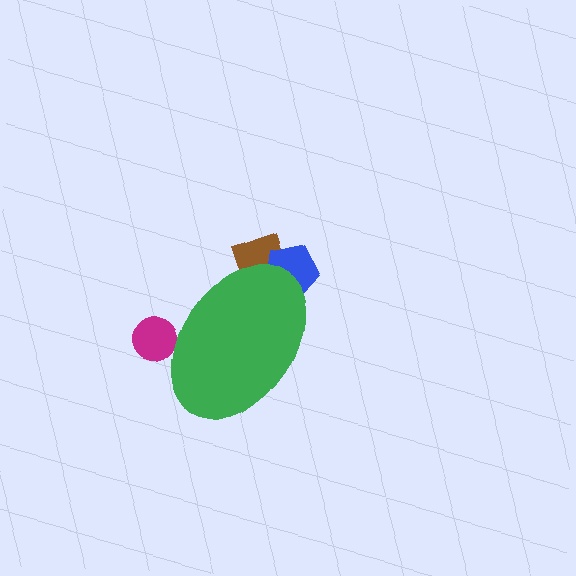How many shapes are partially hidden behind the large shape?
3 shapes are partially hidden.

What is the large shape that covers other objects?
A green ellipse.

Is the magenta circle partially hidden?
Yes, the magenta circle is partially hidden behind the green ellipse.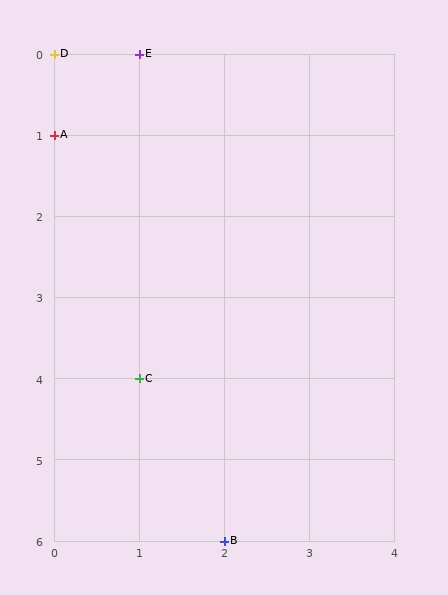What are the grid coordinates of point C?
Point C is at grid coordinates (1, 4).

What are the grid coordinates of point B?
Point B is at grid coordinates (2, 6).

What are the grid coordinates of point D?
Point D is at grid coordinates (0, 0).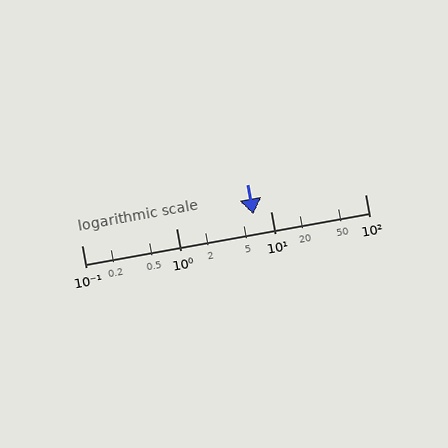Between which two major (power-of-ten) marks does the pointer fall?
The pointer is between 1 and 10.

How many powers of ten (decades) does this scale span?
The scale spans 3 decades, from 0.1 to 100.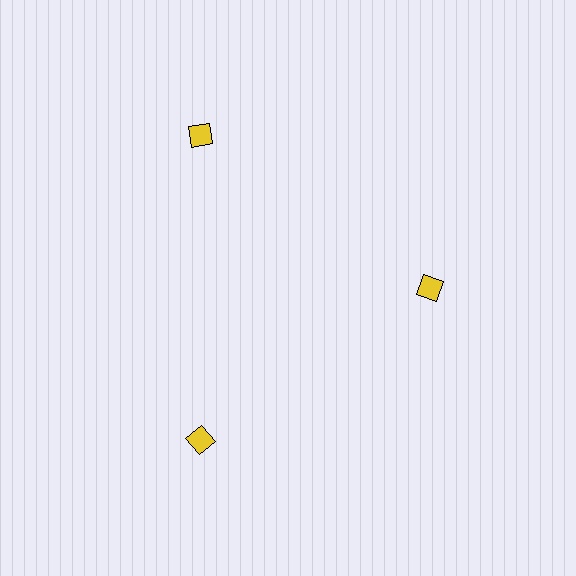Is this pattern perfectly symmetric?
No. The 3 yellow diamonds are arranged in a ring, but one element near the 3 o'clock position is pulled inward toward the center, breaking the 3-fold rotational symmetry.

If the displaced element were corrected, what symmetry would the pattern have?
It would have 3-fold rotational symmetry — the pattern would map onto itself every 120 degrees.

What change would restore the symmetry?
The symmetry would be restored by moving it outward, back onto the ring so that all 3 diamonds sit at equal angles and equal distance from the center.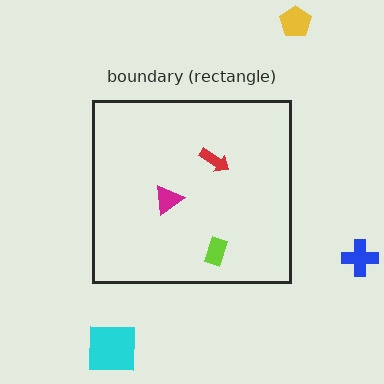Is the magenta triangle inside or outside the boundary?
Inside.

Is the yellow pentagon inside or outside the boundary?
Outside.